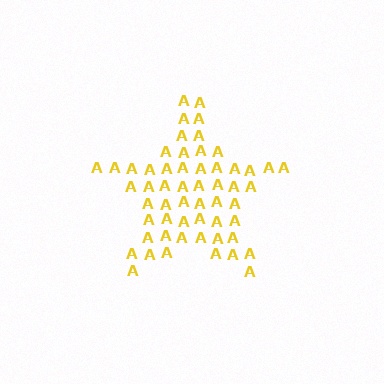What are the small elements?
The small elements are letter A's.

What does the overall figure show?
The overall figure shows a star.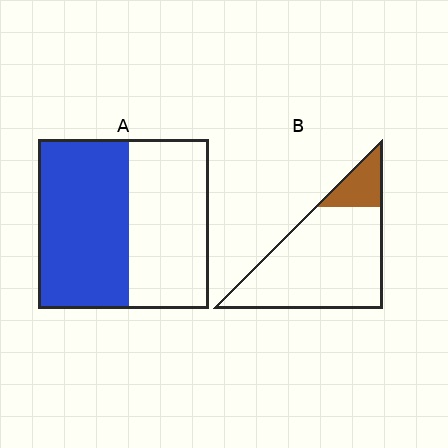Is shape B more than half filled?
No.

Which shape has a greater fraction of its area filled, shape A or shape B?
Shape A.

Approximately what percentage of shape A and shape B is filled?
A is approximately 55% and B is approximately 15%.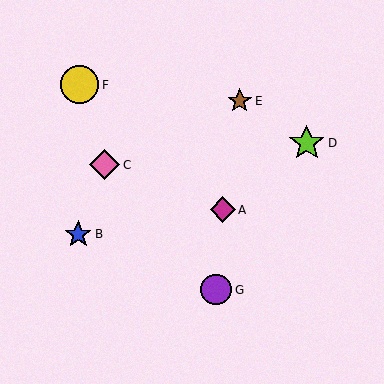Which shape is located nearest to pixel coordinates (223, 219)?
The magenta diamond (labeled A) at (223, 210) is nearest to that location.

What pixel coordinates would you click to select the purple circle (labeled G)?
Click at (216, 290) to select the purple circle G.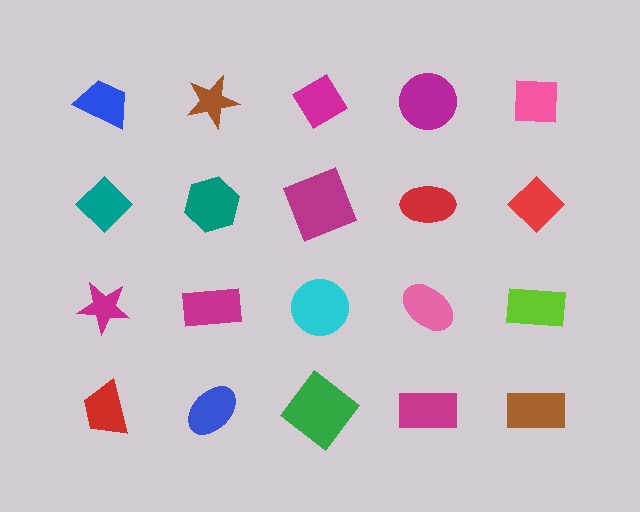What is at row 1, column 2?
A brown star.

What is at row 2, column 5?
A red diamond.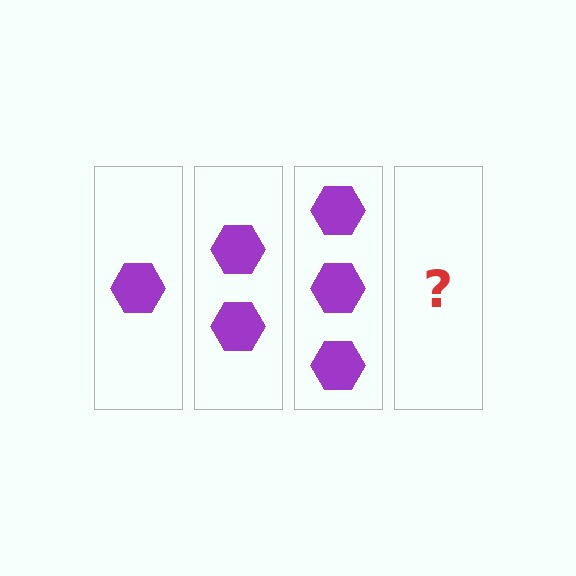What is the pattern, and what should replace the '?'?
The pattern is that each step adds one more hexagon. The '?' should be 4 hexagons.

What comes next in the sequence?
The next element should be 4 hexagons.